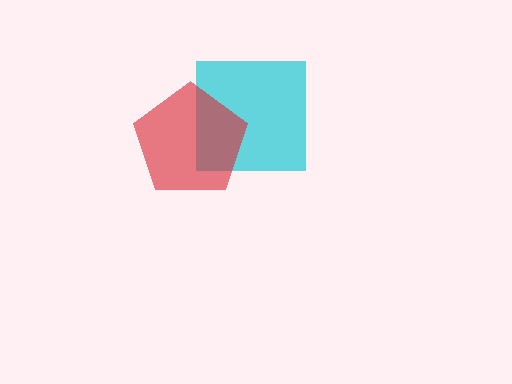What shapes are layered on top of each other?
The layered shapes are: a cyan square, a red pentagon.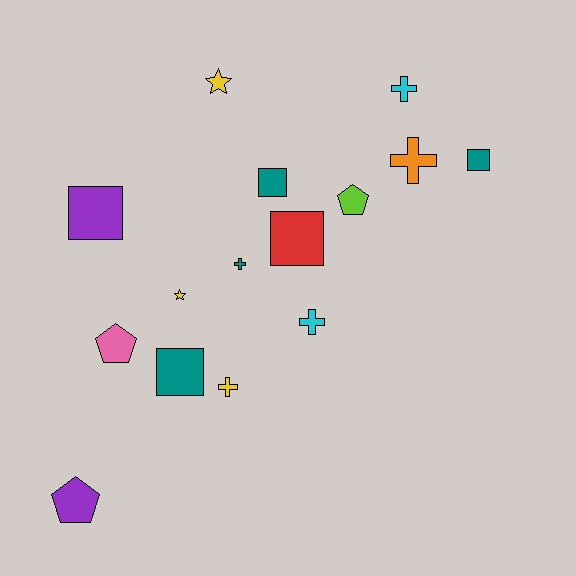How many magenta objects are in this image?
There are no magenta objects.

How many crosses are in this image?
There are 5 crosses.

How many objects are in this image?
There are 15 objects.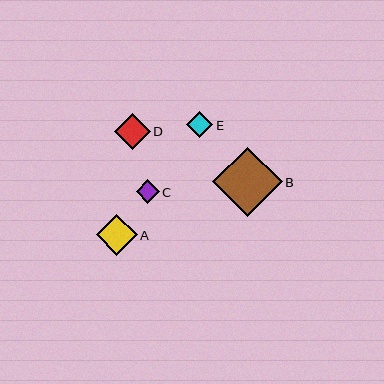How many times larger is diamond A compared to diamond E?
Diamond A is approximately 1.5 times the size of diamond E.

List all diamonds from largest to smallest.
From largest to smallest: B, A, D, E, C.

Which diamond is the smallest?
Diamond C is the smallest with a size of approximately 23 pixels.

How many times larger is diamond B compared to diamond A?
Diamond B is approximately 1.7 times the size of diamond A.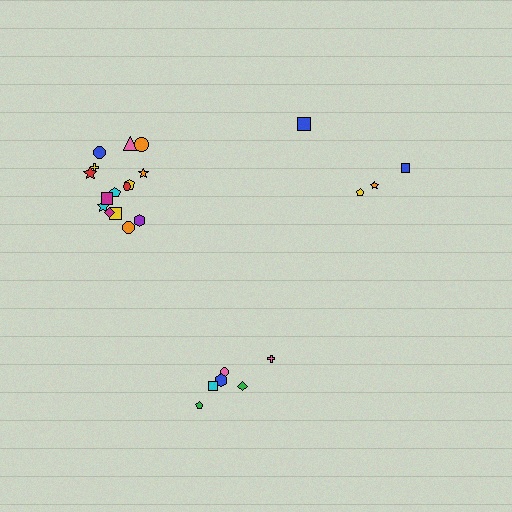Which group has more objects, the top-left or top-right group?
The top-left group.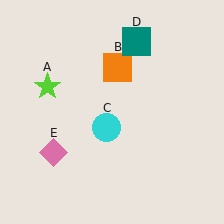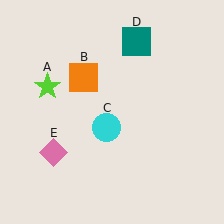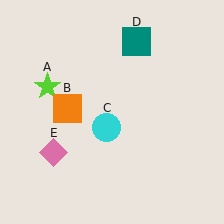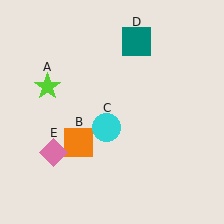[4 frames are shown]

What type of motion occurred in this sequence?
The orange square (object B) rotated counterclockwise around the center of the scene.